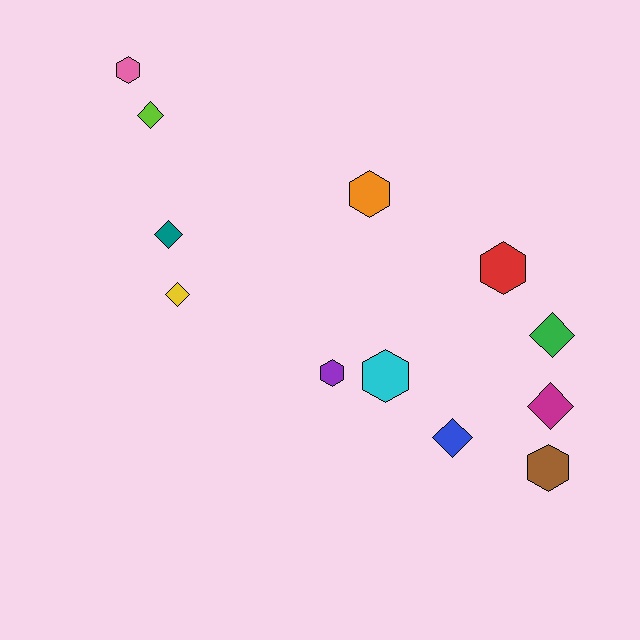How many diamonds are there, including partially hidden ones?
There are 6 diamonds.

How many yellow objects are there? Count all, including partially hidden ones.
There is 1 yellow object.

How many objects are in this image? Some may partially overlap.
There are 12 objects.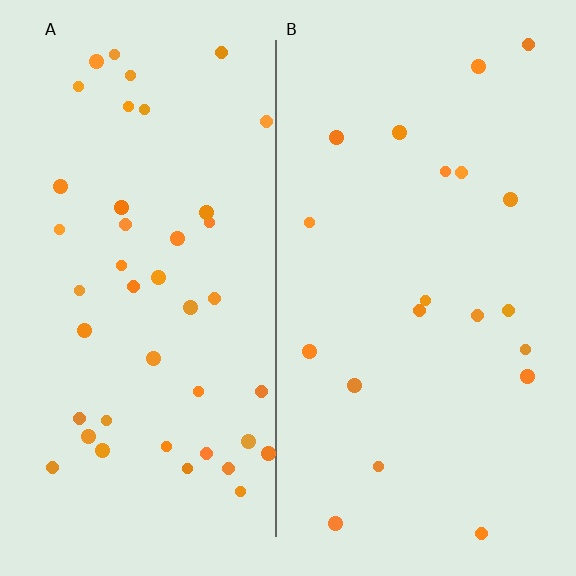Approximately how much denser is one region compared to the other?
Approximately 2.2× — region A over region B.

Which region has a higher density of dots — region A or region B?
A (the left).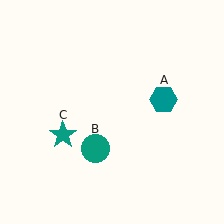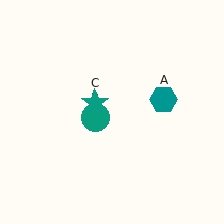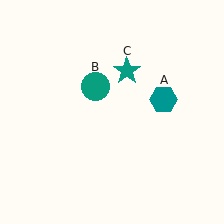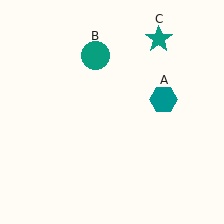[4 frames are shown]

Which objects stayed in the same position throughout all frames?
Teal hexagon (object A) remained stationary.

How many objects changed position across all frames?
2 objects changed position: teal circle (object B), teal star (object C).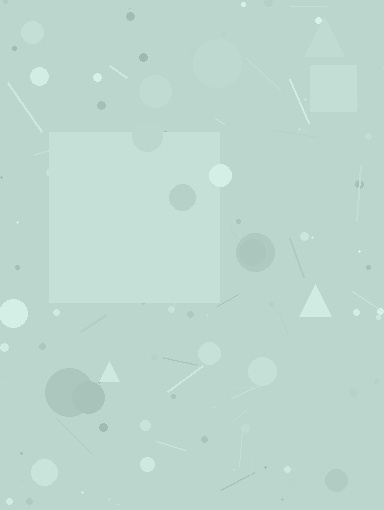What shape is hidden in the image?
A square is hidden in the image.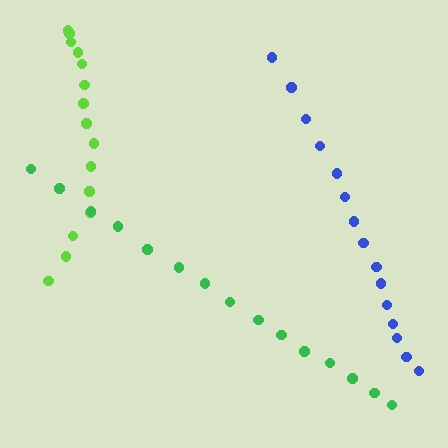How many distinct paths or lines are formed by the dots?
There are 3 distinct paths.